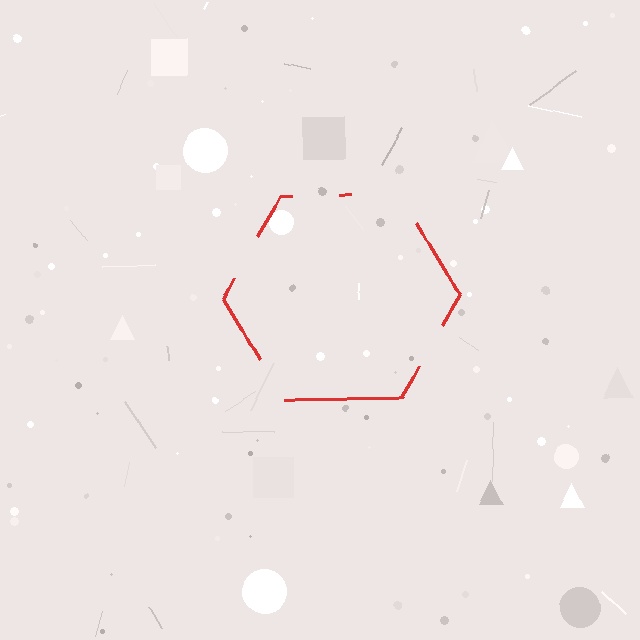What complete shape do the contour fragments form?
The contour fragments form a hexagon.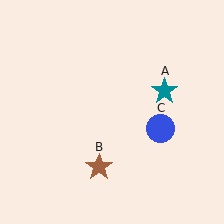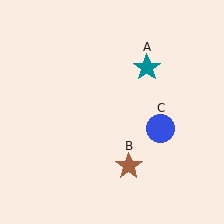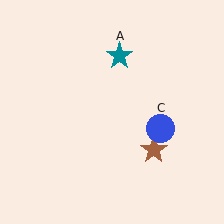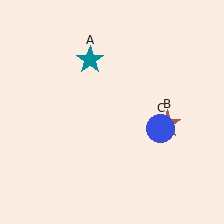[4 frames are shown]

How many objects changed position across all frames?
2 objects changed position: teal star (object A), brown star (object B).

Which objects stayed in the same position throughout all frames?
Blue circle (object C) remained stationary.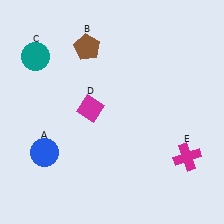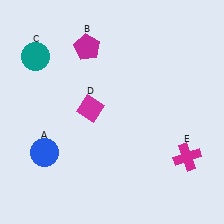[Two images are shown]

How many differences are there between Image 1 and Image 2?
There is 1 difference between the two images.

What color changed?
The pentagon (B) changed from brown in Image 1 to magenta in Image 2.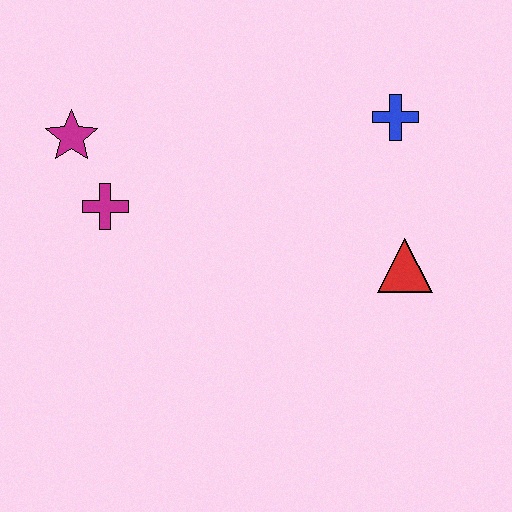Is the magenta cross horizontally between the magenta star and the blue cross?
Yes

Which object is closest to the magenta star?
The magenta cross is closest to the magenta star.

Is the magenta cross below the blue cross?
Yes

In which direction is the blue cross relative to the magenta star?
The blue cross is to the right of the magenta star.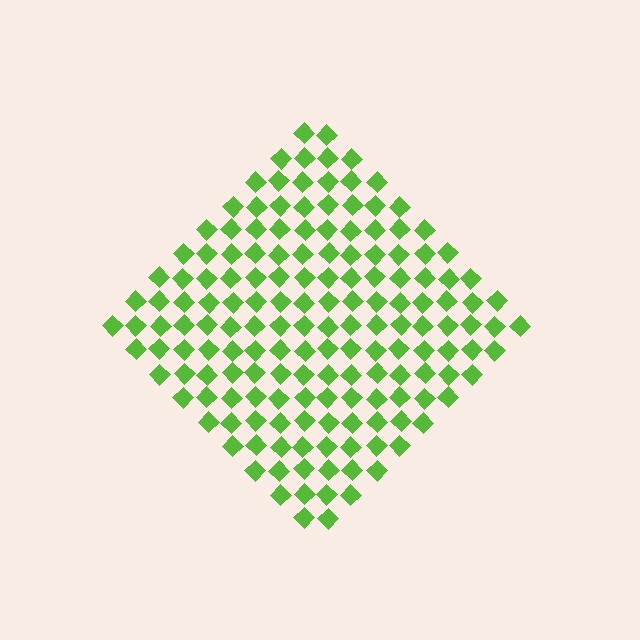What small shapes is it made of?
It is made of small diamonds.